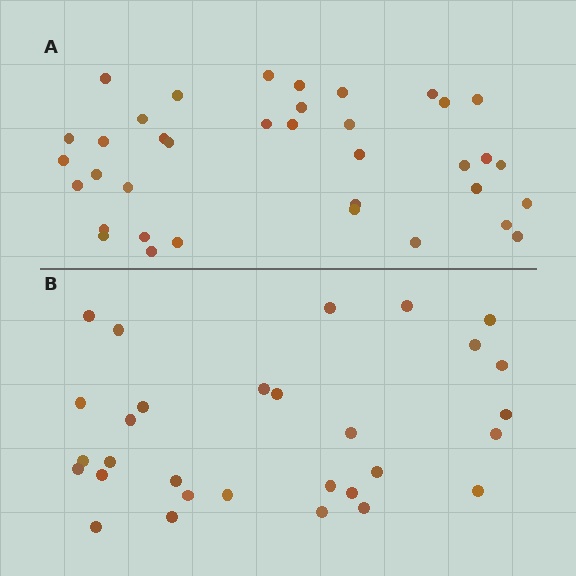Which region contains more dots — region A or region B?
Region A (the top region) has more dots.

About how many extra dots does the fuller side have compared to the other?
Region A has roughly 8 or so more dots than region B.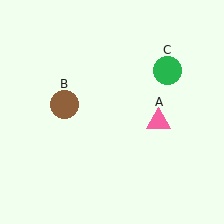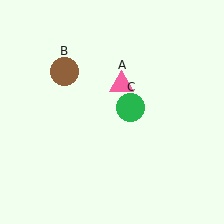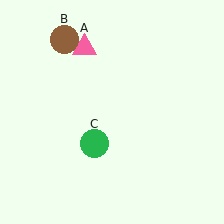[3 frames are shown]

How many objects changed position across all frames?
3 objects changed position: pink triangle (object A), brown circle (object B), green circle (object C).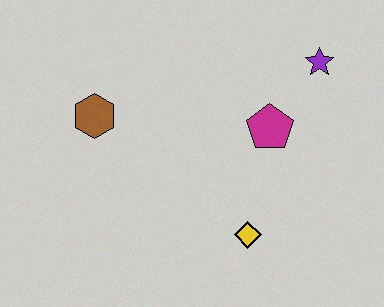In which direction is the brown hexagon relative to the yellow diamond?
The brown hexagon is to the left of the yellow diamond.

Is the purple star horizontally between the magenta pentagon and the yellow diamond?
No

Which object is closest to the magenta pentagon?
The purple star is closest to the magenta pentagon.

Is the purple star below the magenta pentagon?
No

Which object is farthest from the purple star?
The brown hexagon is farthest from the purple star.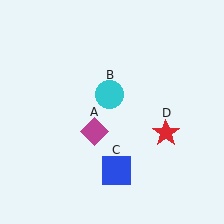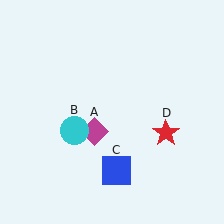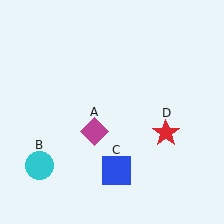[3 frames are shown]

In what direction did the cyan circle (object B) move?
The cyan circle (object B) moved down and to the left.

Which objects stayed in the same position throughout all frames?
Magenta diamond (object A) and blue square (object C) and red star (object D) remained stationary.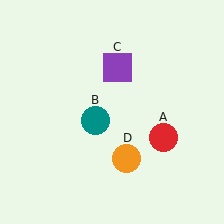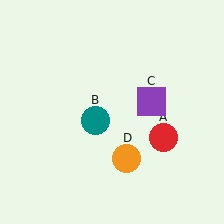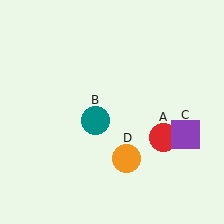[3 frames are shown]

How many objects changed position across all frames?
1 object changed position: purple square (object C).